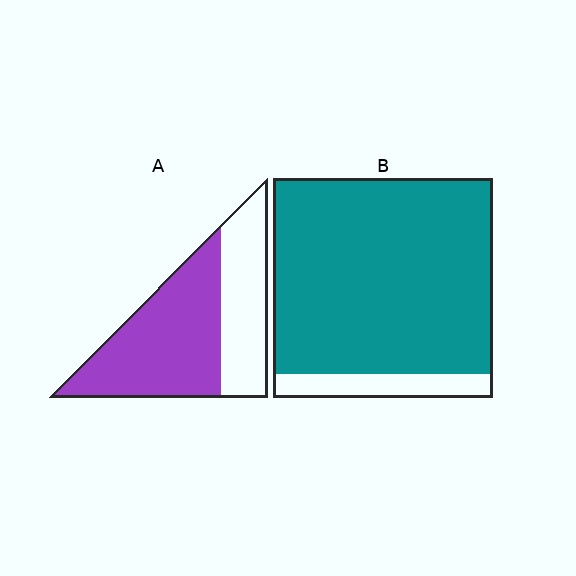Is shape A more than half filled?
Yes.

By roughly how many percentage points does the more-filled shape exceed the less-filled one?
By roughly 25 percentage points (B over A).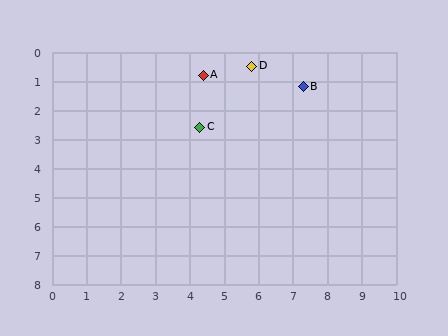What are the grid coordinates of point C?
Point C is at approximately (4.3, 2.6).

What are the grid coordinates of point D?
Point D is at approximately (5.8, 0.5).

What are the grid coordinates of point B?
Point B is at approximately (7.3, 1.2).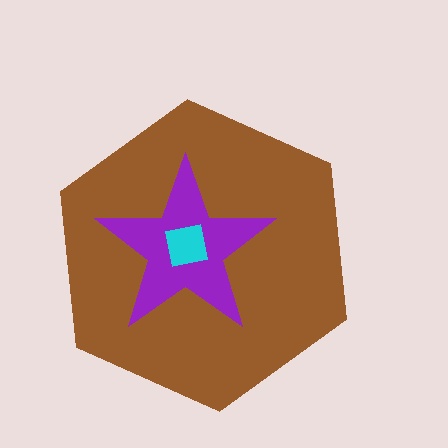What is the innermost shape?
The cyan square.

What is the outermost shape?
The brown hexagon.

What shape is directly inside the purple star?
The cyan square.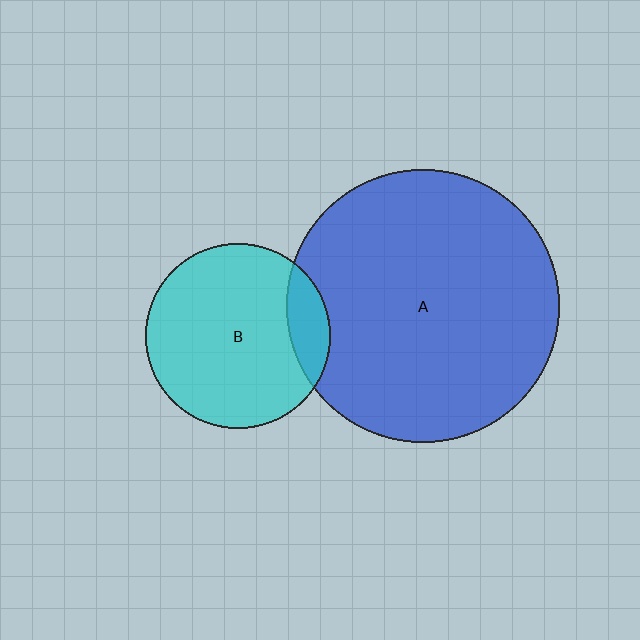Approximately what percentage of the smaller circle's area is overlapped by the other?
Approximately 15%.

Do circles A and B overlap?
Yes.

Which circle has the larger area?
Circle A (blue).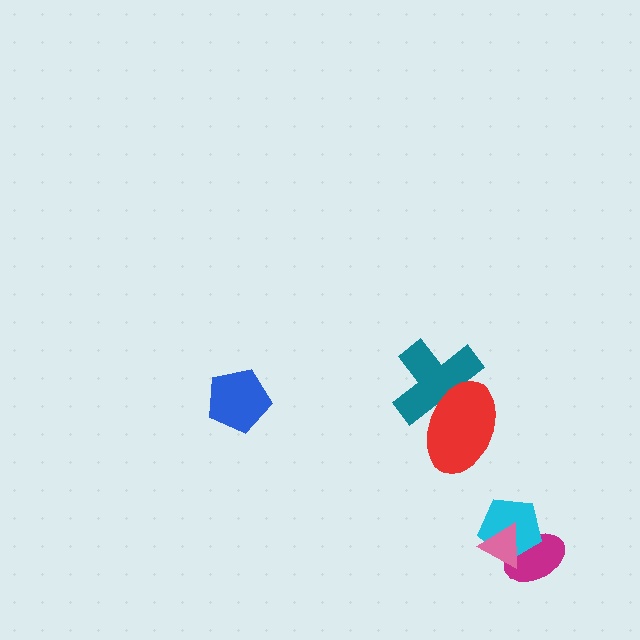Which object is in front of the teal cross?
The red ellipse is in front of the teal cross.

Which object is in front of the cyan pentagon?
The pink triangle is in front of the cyan pentagon.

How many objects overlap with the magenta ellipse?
2 objects overlap with the magenta ellipse.